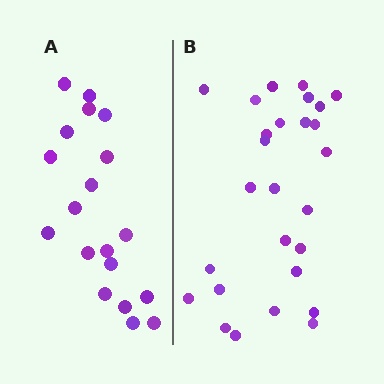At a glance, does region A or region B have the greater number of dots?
Region B (the right region) has more dots.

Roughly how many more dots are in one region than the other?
Region B has roughly 8 or so more dots than region A.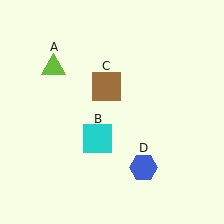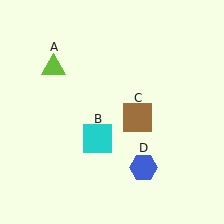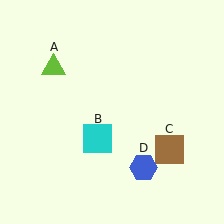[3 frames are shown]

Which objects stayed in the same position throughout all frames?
Lime triangle (object A) and cyan square (object B) and blue hexagon (object D) remained stationary.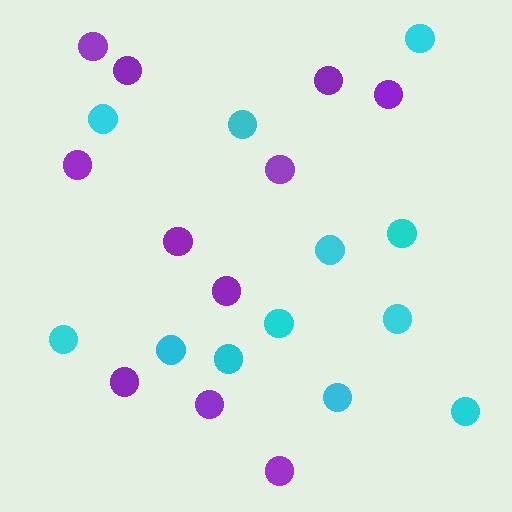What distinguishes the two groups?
There are 2 groups: one group of cyan circles (12) and one group of purple circles (11).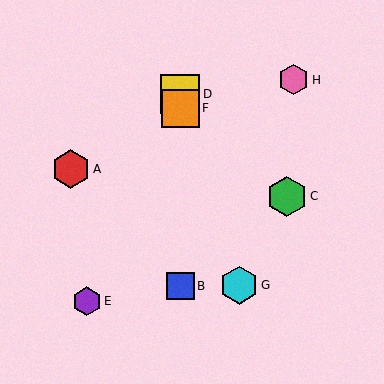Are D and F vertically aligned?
Yes, both are at x≈180.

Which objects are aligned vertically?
Objects B, D, F are aligned vertically.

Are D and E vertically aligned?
No, D is at x≈180 and E is at x≈87.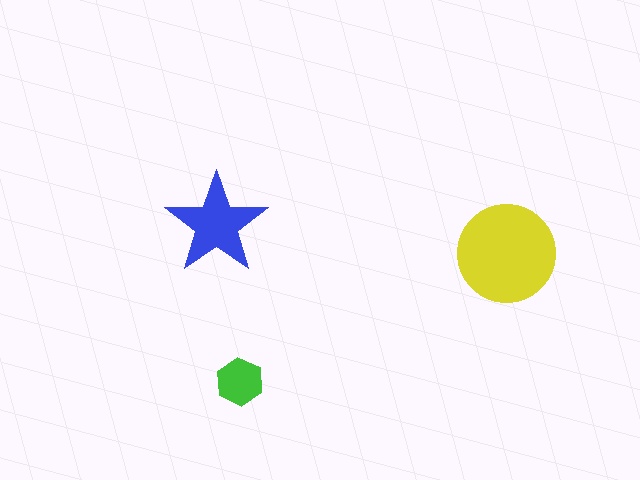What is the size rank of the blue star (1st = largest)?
2nd.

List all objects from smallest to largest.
The green hexagon, the blue star, the yellow circle.